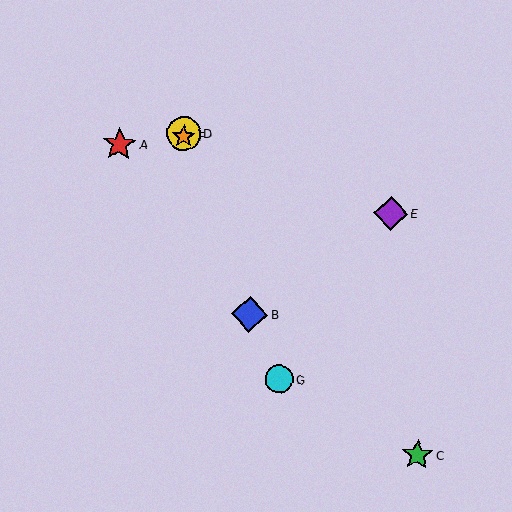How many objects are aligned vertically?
2 objects (D, F) are aligned vertically.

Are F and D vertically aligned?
Yes, both are at x≈184.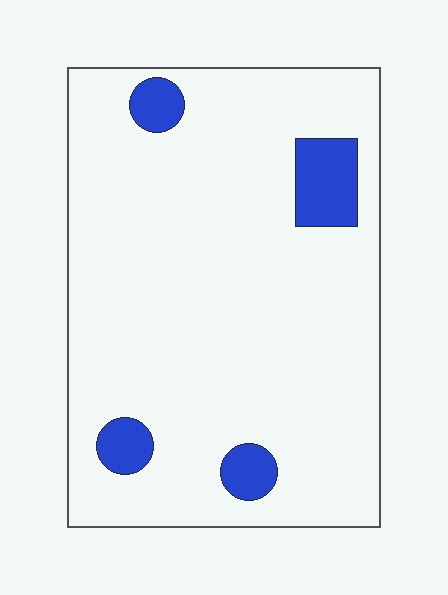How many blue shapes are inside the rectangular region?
4.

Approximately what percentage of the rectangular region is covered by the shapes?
Approximately 10%.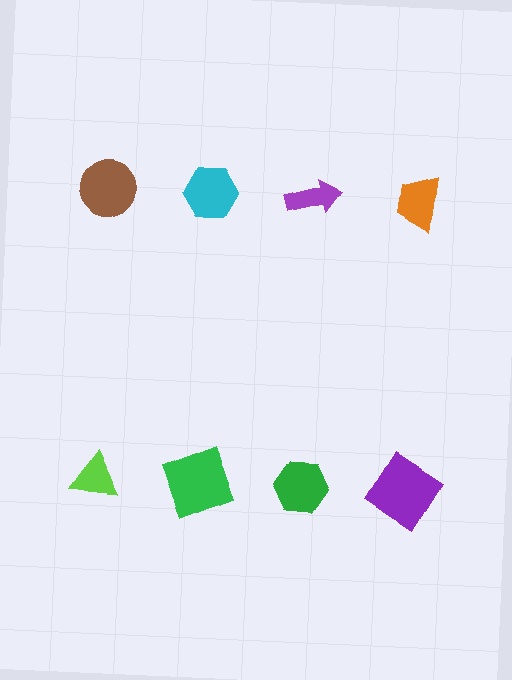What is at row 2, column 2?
A green square.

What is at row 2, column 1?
A lime triangle.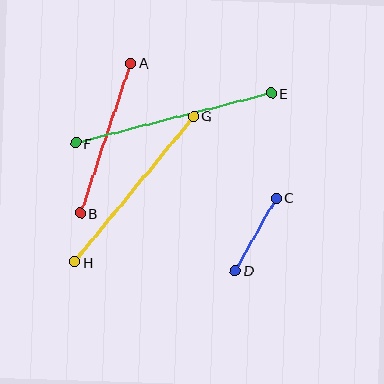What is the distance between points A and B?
The distance is approximately 158 pixels.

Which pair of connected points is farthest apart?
Points E and F are farthest apart.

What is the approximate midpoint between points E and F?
The midpoint is at approximately (174, 118) pixels.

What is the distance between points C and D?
The distance is approximately 83 pixels.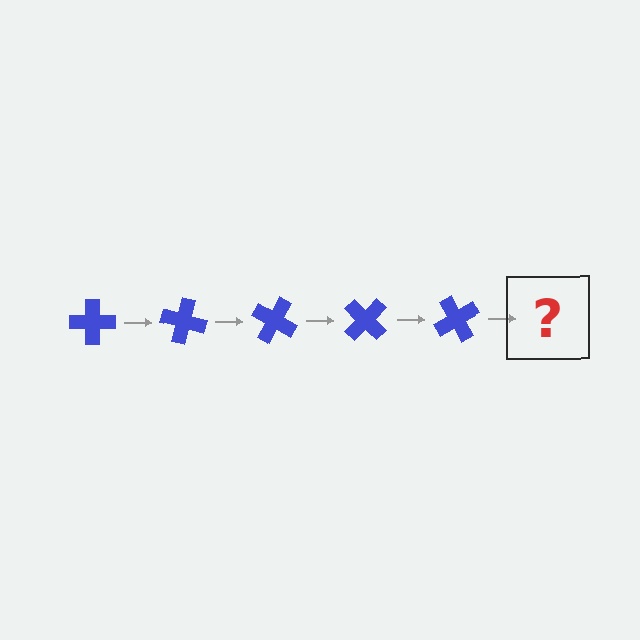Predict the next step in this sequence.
The next step is a blue cross rotated 75 degrees.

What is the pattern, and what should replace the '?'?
The pattern is that the cross rotates 15 degrees each step. The '?' should be a blue cross rotated 75 degrees.